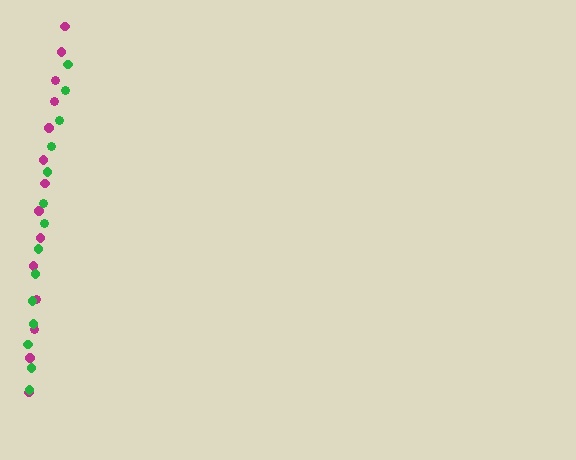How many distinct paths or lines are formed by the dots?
There are 2 distinct paths.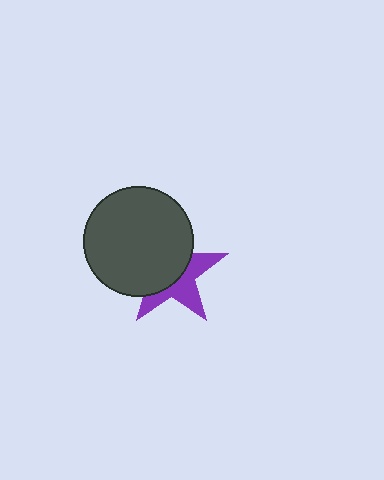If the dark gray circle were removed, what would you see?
You would see the complete purple star.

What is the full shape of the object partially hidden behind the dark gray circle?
The partially hidden object is a purple star.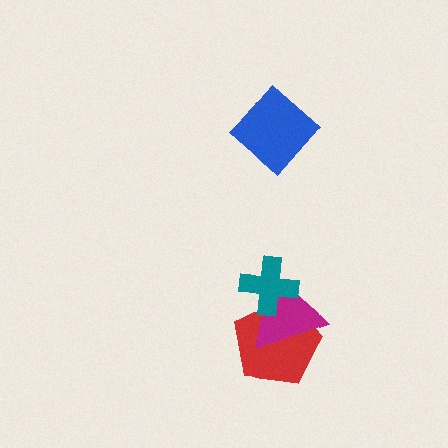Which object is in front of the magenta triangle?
The teal cross is in front of the magenta triangle.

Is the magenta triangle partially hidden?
Yes, it is partially covered by another shape.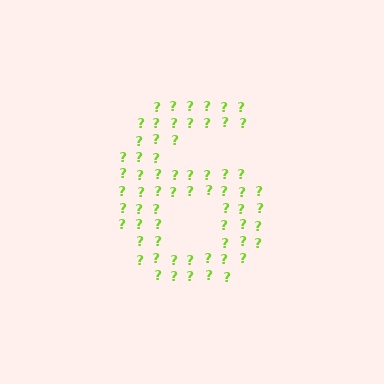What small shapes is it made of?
It is made of small question marks.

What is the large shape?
The large shape is the digit 6.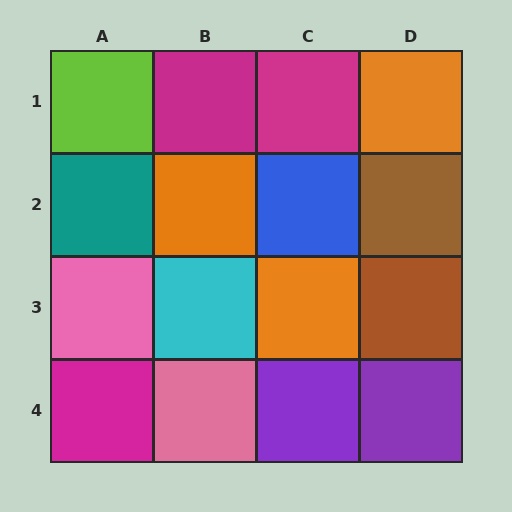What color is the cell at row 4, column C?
Purple.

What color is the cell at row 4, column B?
Pink.